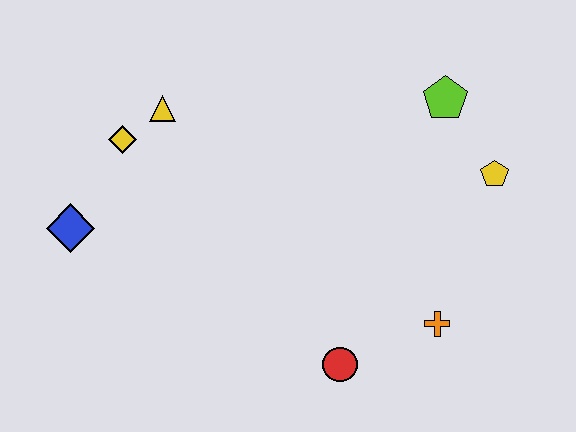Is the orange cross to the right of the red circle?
Yes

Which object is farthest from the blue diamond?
The yellow pentagon is farthest from the blue diamond.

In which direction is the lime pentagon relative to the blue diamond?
The lime pentagon is to the right of the blue diamond.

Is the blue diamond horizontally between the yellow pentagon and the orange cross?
No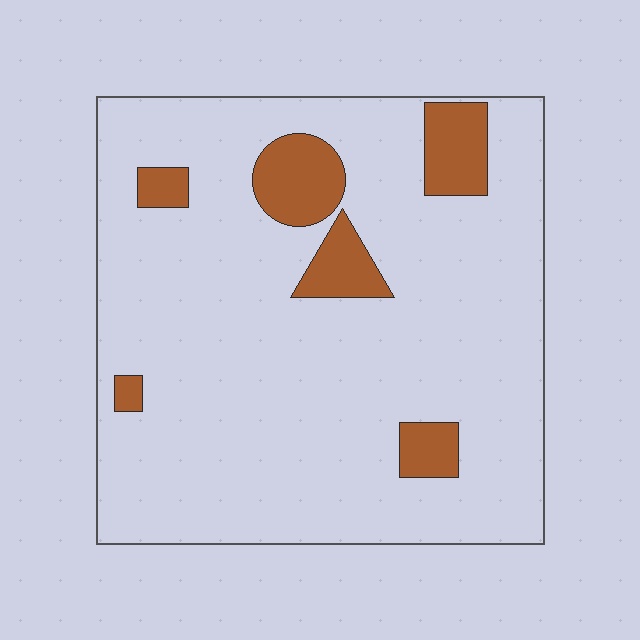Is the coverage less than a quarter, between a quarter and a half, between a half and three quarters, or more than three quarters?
Less than a quarter.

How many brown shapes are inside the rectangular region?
6.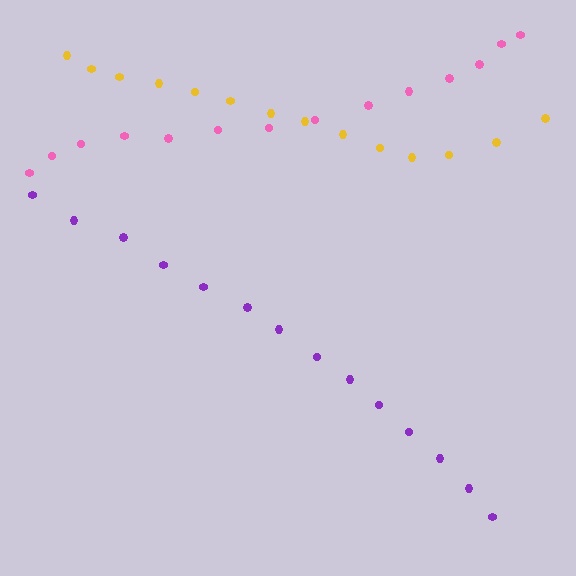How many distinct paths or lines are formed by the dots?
There are 3 distinct paths.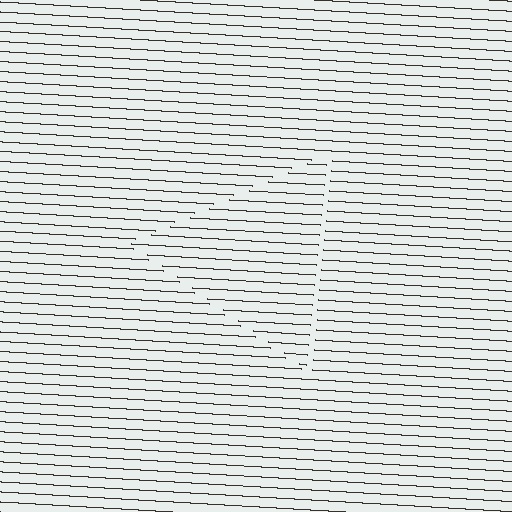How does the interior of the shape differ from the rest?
The interior of the shape contains the same grating, shifted by half a period — the contour is defined by the phase discontinuity where line-ends from the inner and outer gratings abut.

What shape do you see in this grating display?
An illusory triangle. The interior of the shape contains the same grating, shifted by half a period — the contour is defined by the phase discontinuity where line-ends from the inner and outer gratings abut.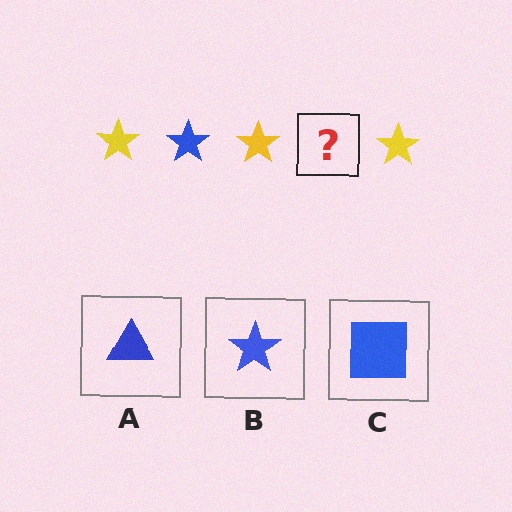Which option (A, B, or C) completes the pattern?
B.